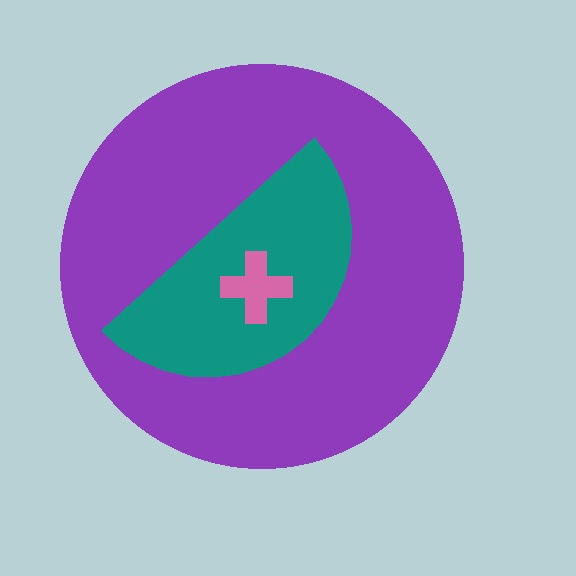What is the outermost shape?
The purple circle.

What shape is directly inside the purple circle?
The teal semicircle.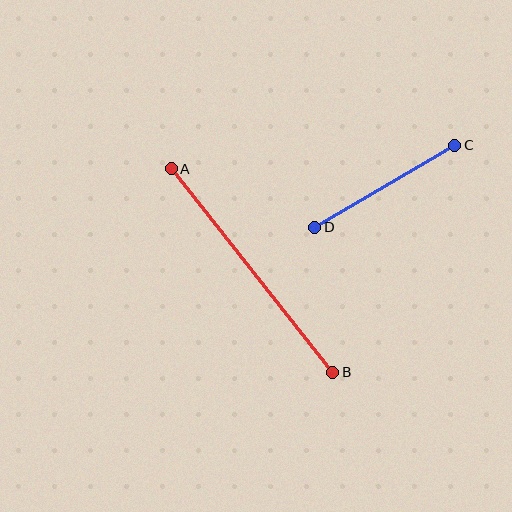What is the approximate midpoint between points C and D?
The midpoint is at approximately (385, 186) pixels.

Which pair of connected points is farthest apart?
Points A and B are farthest apart.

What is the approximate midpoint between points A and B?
The midpoint is at approximately (252, 270) pixels.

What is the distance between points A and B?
The distance is approximately 259 pixels.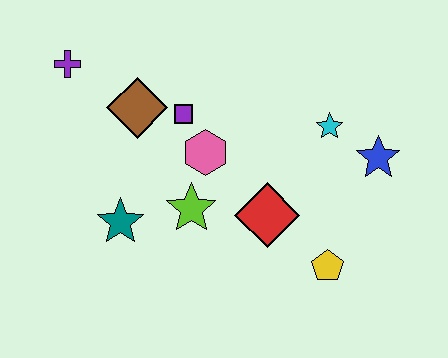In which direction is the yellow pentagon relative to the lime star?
The yellow pentagon is to the right of the lime star.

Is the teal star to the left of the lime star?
Yes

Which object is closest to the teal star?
The lime star is closest to the teal star.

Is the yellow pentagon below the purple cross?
Yes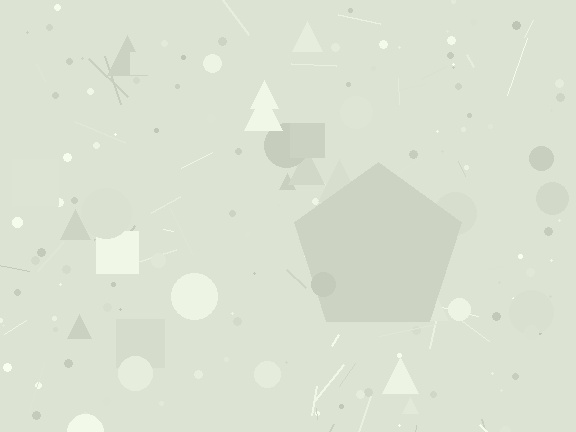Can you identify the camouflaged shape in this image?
The camouflaged shape is a pentagon.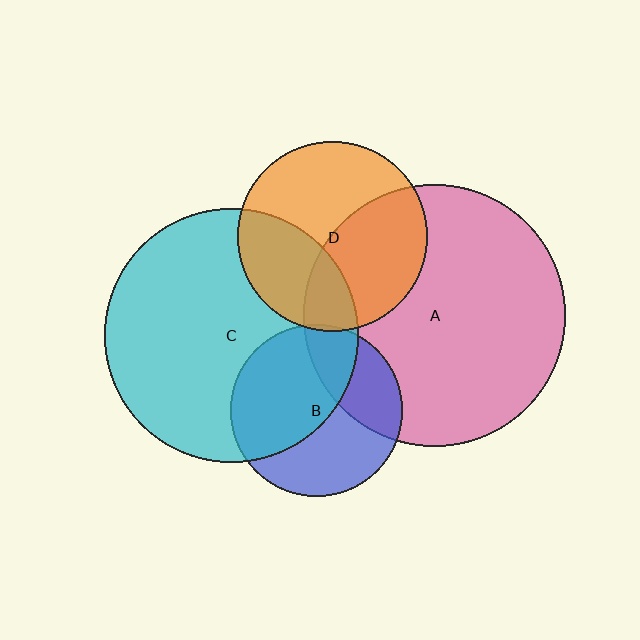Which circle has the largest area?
Circle A (pink).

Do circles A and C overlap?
Yes.